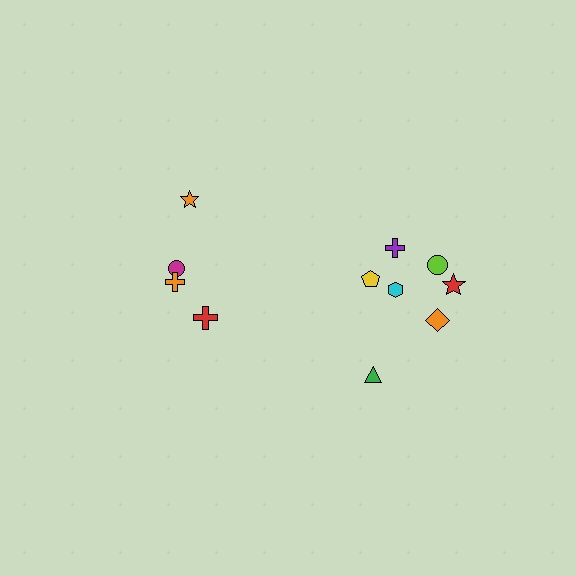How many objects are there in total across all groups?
There are 11 objects.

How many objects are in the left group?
There are 4 objects.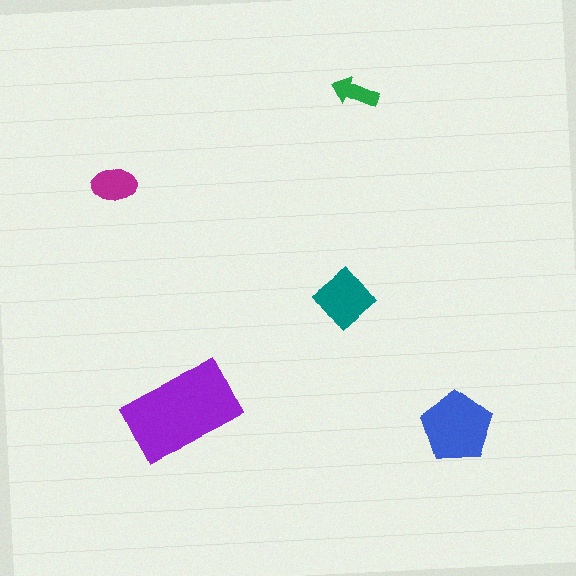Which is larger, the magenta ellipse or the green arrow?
The magenta ellipse.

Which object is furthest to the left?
The magenta ellipse is leftmost.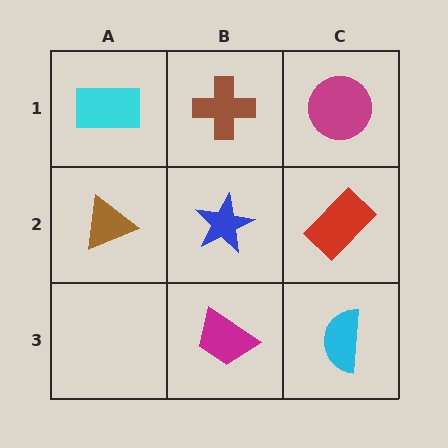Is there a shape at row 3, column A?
No, that cell is empty.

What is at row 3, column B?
A magenta trapezoid.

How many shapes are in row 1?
3 shapes.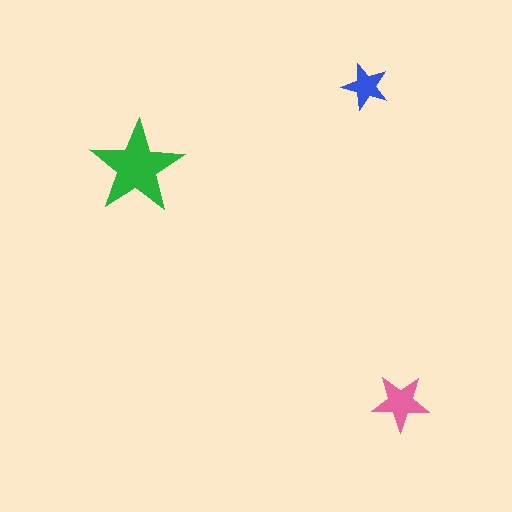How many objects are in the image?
There are 3 objects in the image.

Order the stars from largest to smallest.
the green one, the pink one, the blue one.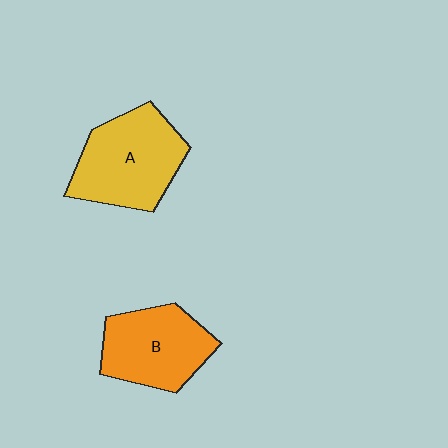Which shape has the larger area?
Shape A (yellow).